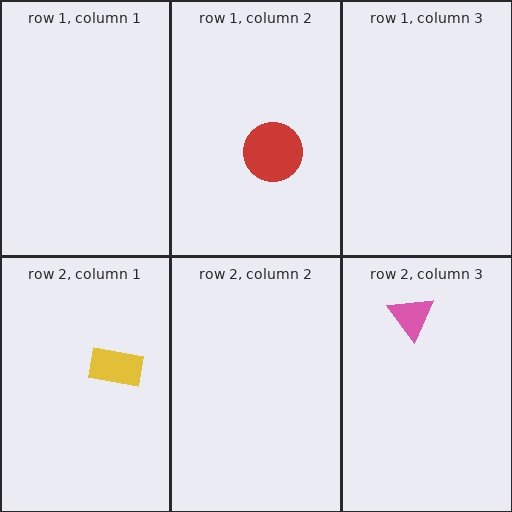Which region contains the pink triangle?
The row 2, column 3 region.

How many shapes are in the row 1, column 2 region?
1.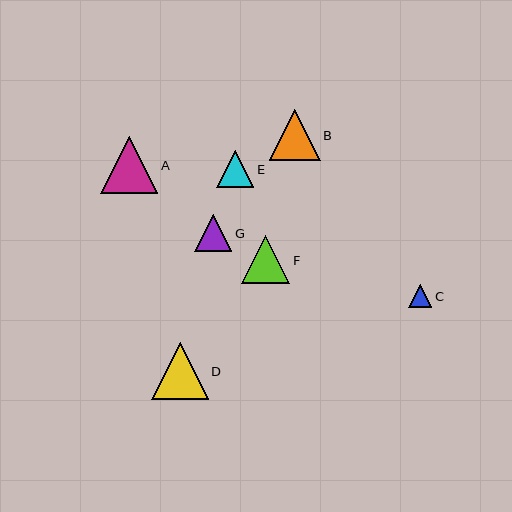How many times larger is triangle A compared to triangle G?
Triangle A is approximately 1.5 times the size of triangle G.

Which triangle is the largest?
Triangle A is the largest with a size of approximately 57 pixels.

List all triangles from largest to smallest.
From largest to smallest: A, D, B, F, G, E, C.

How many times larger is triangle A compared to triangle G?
Triangle A is approximately 1.5 times the size of triangle G.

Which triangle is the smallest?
Triangle C is the smallest with a size of approximately 23 pixels.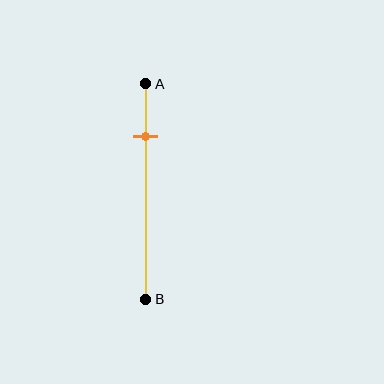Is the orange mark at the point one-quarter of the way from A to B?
Yes, the mark is approximately at the one-quarter point.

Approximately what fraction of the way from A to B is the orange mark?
The orange mark is approximately 25% of the way from A to B.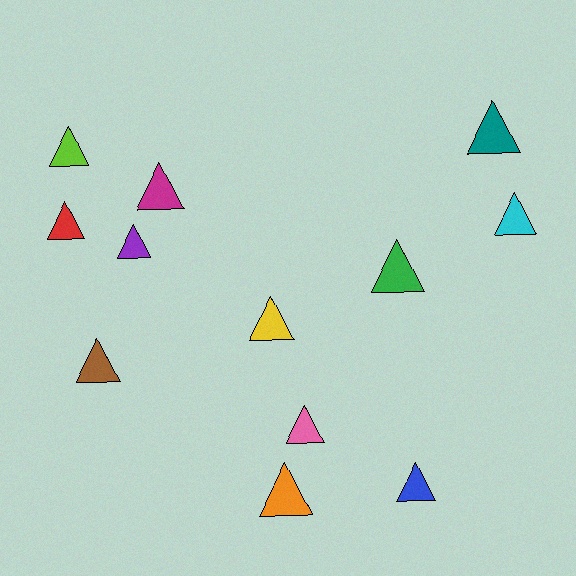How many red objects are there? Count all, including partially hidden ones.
There is 1 red object.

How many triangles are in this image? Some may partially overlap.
There are 12 triangles.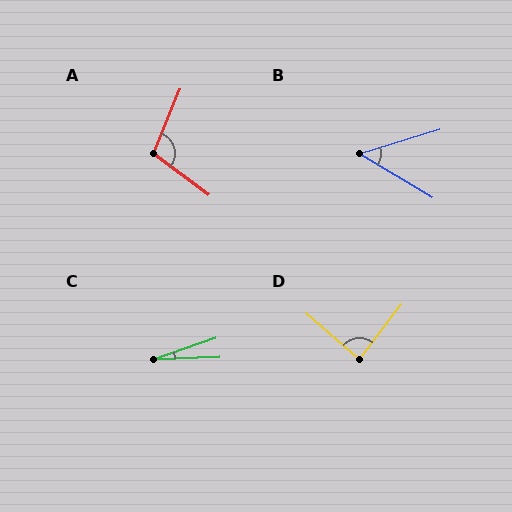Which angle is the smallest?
C, at approximately 17 degrees.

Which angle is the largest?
A, at approximately 105 degrees.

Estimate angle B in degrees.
Approximately 47 degrees.